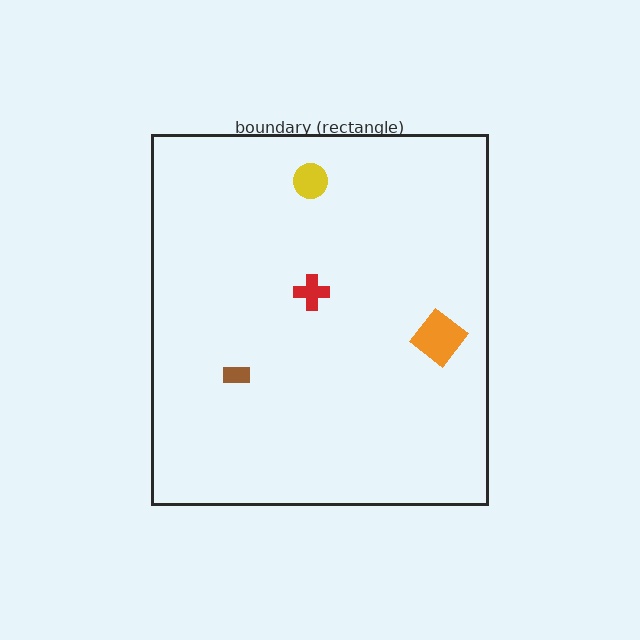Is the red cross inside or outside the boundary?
Inside.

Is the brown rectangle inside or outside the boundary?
Inside.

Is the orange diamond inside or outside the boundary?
Inside.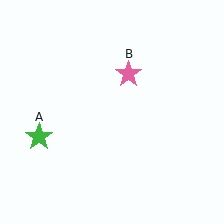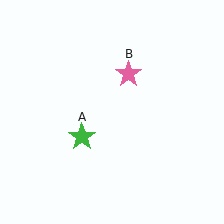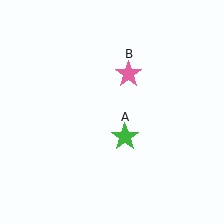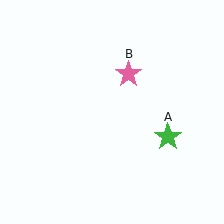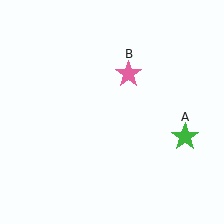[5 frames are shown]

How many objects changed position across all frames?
1 object changed position: green star (object A).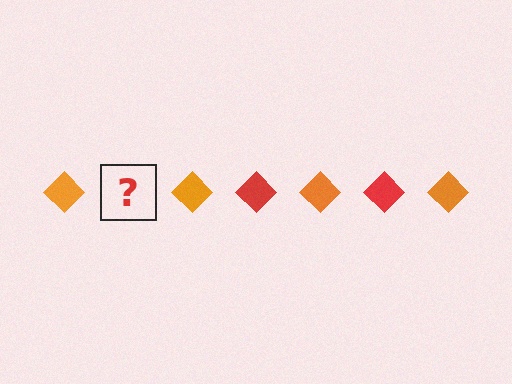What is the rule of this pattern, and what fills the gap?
The rule is that the pattern cycles through orange, red diamonds. The gap should be filled with a red diamond.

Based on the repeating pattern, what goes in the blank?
The blank should be a red diamond.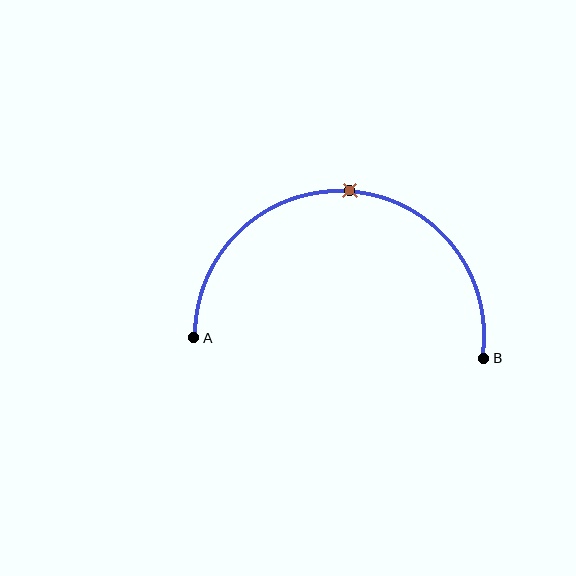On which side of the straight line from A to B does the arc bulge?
The arc bulges above the straight line connecting A and B.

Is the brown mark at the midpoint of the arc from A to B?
Yes. The brown mark lies on the arc at equal arc-length from both A and B — it is the arc midpoint.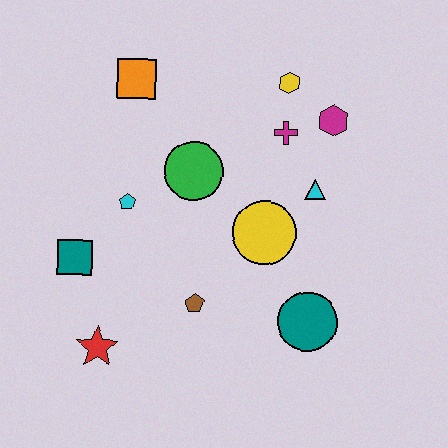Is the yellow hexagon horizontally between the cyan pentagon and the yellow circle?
No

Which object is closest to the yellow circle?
The cyan triangle is closest to the yellow circle.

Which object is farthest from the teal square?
The magenta hexagon is farthest from the teal square.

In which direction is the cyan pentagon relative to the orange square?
The cyan pentagon is below the orange square.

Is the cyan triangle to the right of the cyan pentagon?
Yes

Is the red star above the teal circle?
No